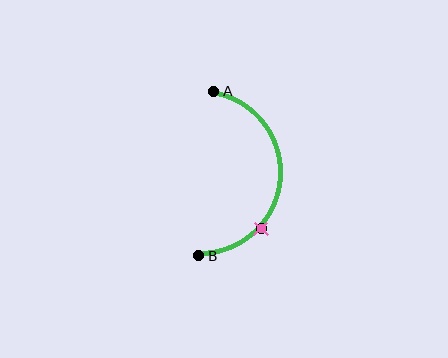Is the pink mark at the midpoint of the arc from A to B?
No. The pink mark lies on the arc but is closer to endpoint B. The arc midpoint would be at the point on the curve equidistant along the arc from both A and B.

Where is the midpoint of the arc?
The arc midpoint is the point on the curve farthest from the straight line joining A and B. It sits to the right of that line.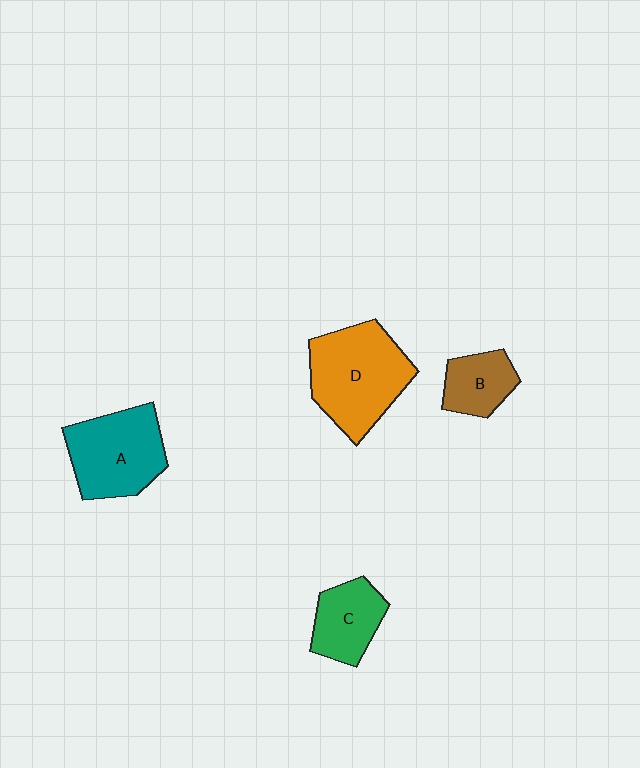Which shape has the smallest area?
Shape B (brown).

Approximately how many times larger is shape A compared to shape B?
Approximately 1.9 times.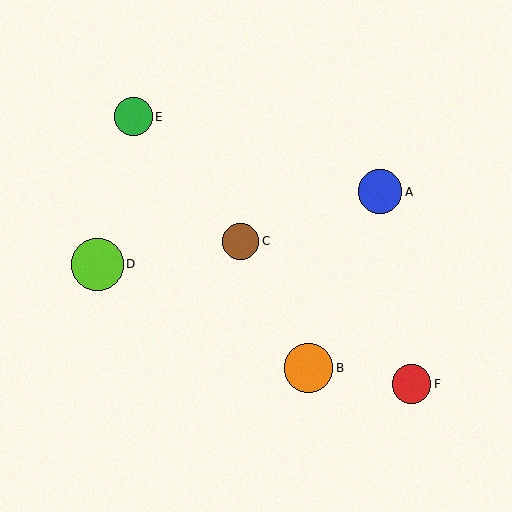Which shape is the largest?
The lime circle (labeled D) is the largest.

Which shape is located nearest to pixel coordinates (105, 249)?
The lime circle (labeled D) at (97, 264) is nearest to that location.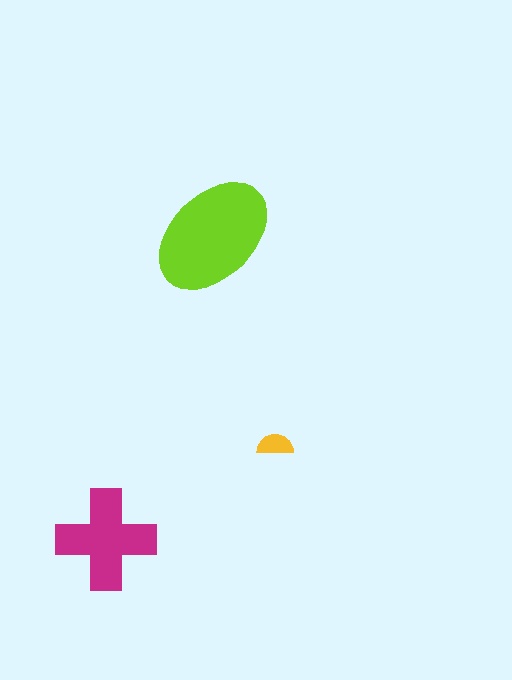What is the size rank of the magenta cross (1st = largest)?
2nd.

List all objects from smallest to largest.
The yellow semicircle, the magenta cross, the lime ellipse.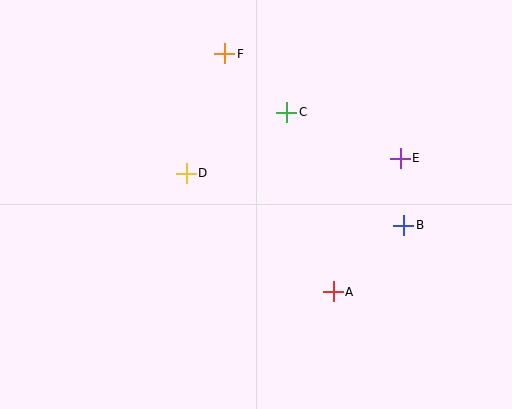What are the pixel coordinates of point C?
Point C is at (287, 112).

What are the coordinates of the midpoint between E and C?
The midpoint between E and C is at (344, 135).